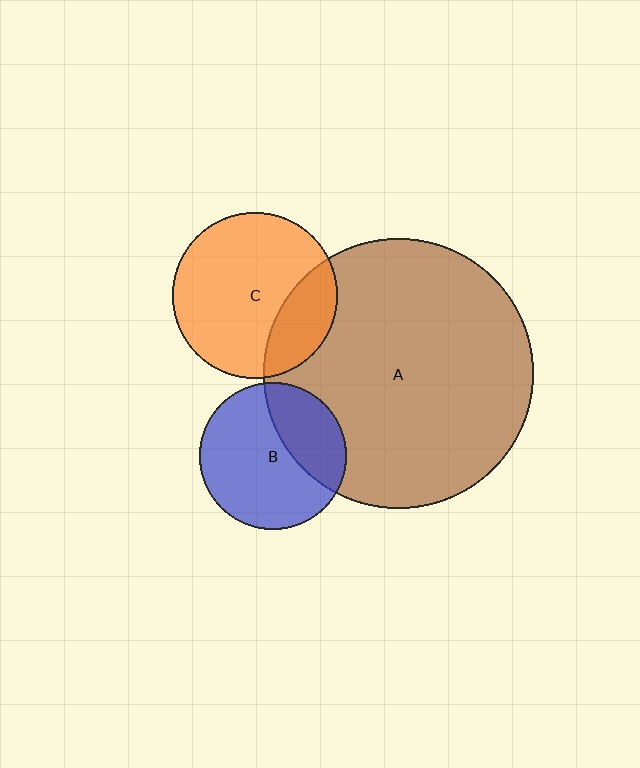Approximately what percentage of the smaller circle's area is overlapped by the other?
Approximately 25%.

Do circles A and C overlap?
Yes.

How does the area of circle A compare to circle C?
Approximately 2.7 times.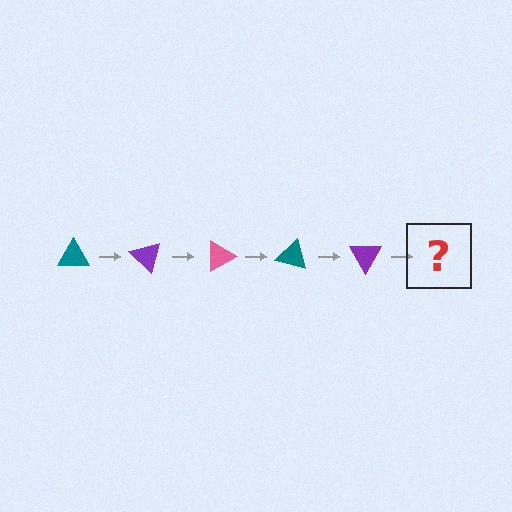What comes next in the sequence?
The next element should be a pink triangle, rotated 225 degrees from the start.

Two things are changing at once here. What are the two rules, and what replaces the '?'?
The two rules are that it rotates 45 degrees each step and the color cycles through teal, purple, and pink. The '?' should be a pink triangle, rotated 225 degrees from the start.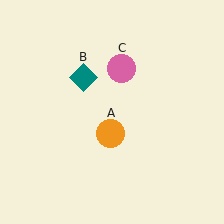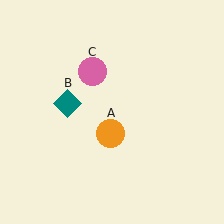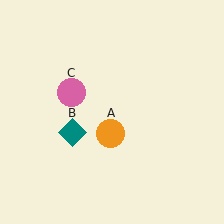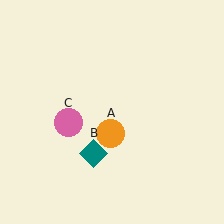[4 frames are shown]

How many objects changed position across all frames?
2 objects changed position: teal diamond (object B), pink circle (object C).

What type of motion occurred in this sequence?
The teal diamond (object B), pink circle (object C) rotated counterclockwise around the center of the scene.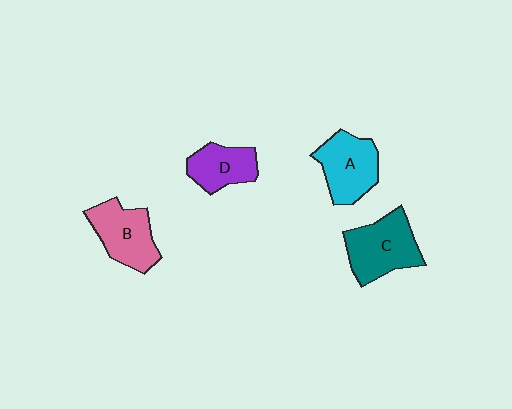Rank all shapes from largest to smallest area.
From largest to smallest: C (teal), A (cyan), B (pink), D (purple).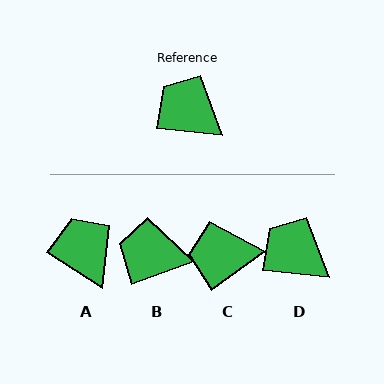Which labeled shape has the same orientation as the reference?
D.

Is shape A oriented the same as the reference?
No, it is off by about 27 degrees.